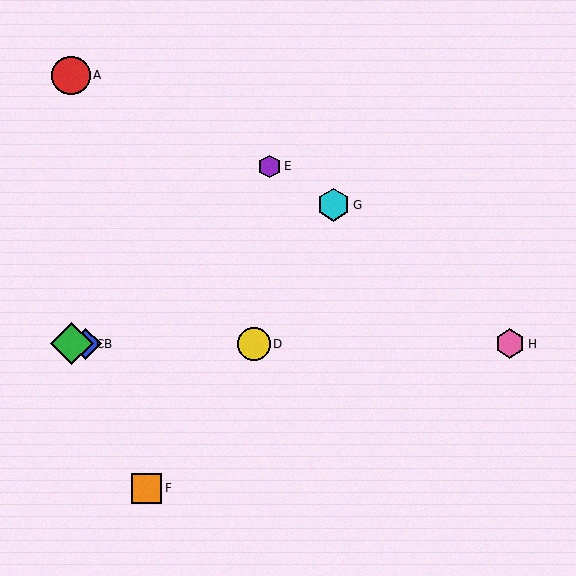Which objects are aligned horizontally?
Objects B, C, D, H are aligned horizontally.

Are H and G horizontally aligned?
No, H is at y≈344 and G is at y≈205.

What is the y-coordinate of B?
Object B is at y≈344.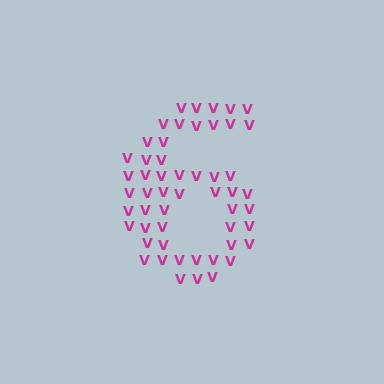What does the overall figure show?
The overall figure shows the digit 6.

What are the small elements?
The small elements are letter V's.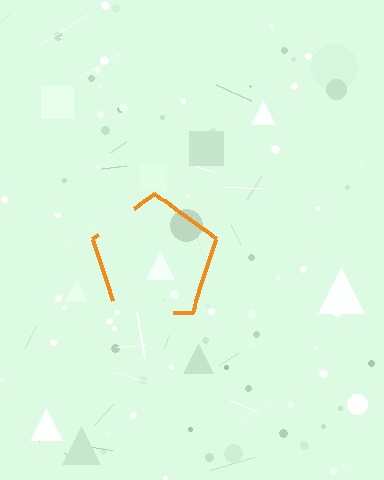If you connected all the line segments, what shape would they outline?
They would outline a pentagon.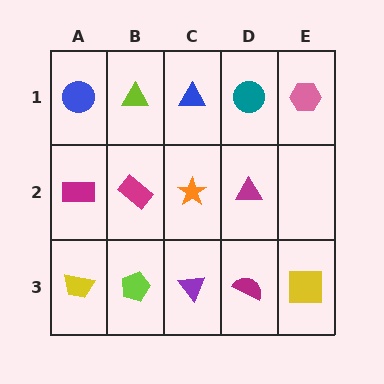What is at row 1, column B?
A lime triangle.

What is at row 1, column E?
A pink hexagon.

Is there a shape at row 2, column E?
No, that cell is empty.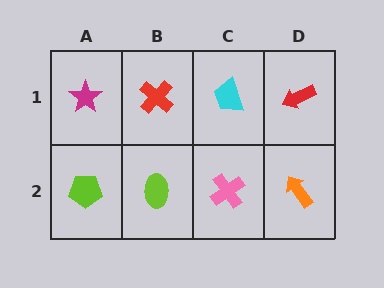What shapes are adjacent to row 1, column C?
A pink cross (row 2, column C), a red cross (row 1, column B), a red arrow (row 1, column D).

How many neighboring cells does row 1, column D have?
2.